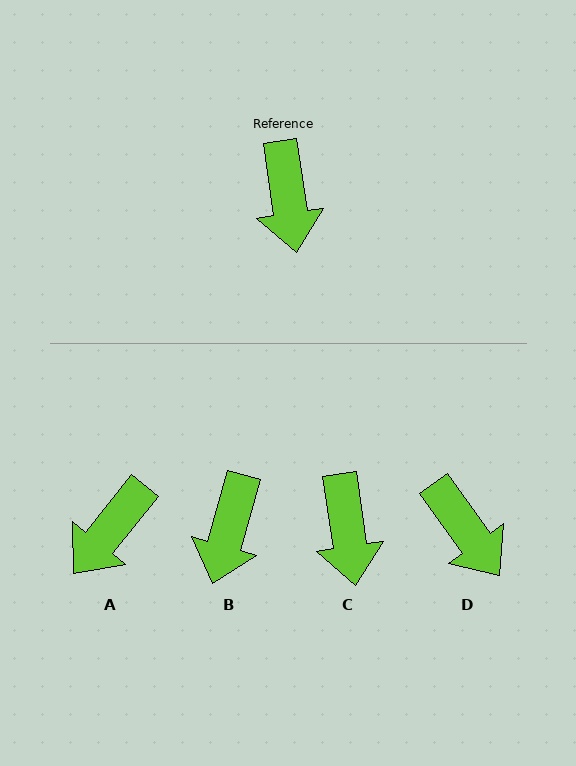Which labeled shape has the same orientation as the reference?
C.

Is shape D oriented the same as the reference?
No, it is off by about 27 degrees.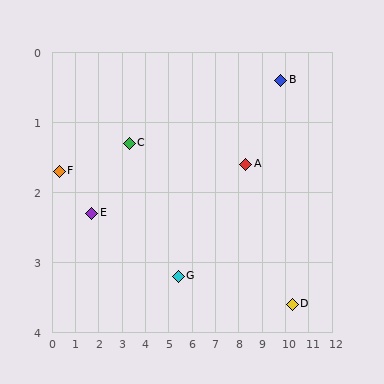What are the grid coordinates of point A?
Point A is at approximately (8.3, 1.6).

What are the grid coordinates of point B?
Point B is at approximately (9.8, 0.4).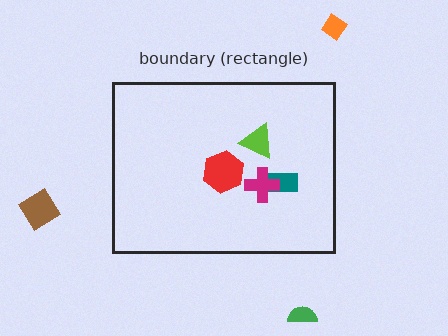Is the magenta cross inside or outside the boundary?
Inside.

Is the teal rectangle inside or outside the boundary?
Inside.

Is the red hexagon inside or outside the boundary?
Inside.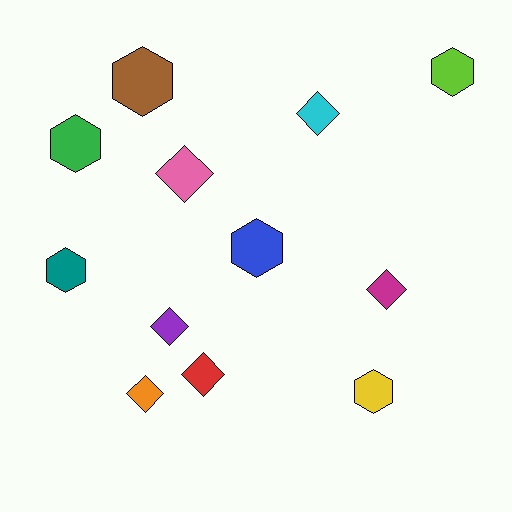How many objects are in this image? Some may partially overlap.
There are 12 objects.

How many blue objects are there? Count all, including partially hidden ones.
There is 1 blue object.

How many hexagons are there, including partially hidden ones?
There are 6 hexagons.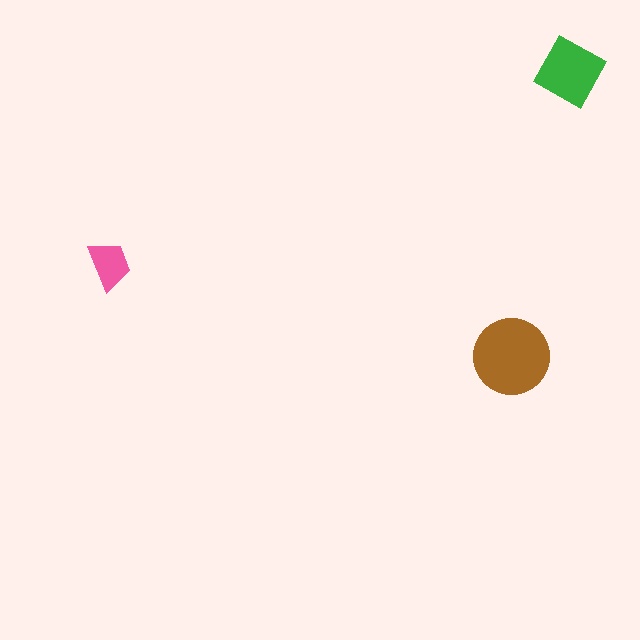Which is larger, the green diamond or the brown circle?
The brown circle.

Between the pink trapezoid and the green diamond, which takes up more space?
The green diamond.